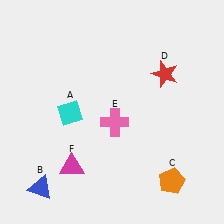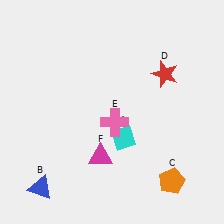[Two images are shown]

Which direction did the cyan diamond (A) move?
The cyan diamond (A) moved right.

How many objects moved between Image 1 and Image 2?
2 objects moved between the two images.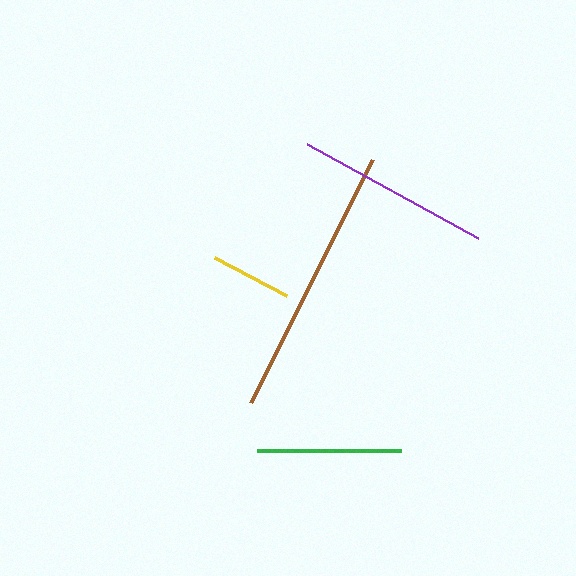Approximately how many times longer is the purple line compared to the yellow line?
The purple line is approximately 2.4 times the length of the yellow line.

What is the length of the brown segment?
The brown segment is approximately 272 pixels long.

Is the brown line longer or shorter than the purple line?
The brown line is longer than the purple line.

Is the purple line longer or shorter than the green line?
The purple line is longer than the green line.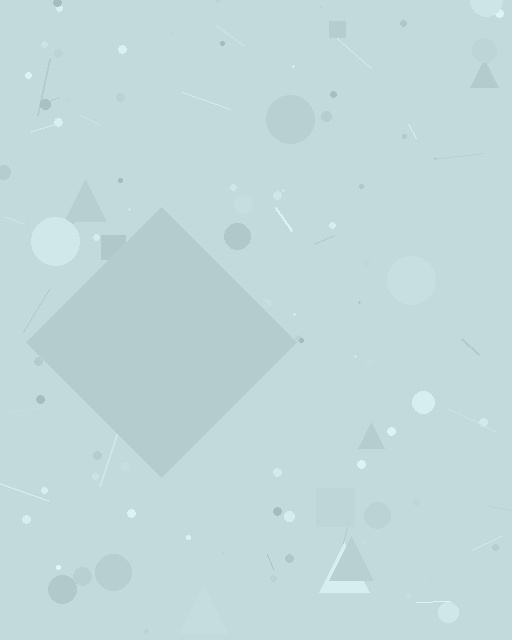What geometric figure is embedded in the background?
A diamond is embedded in the background.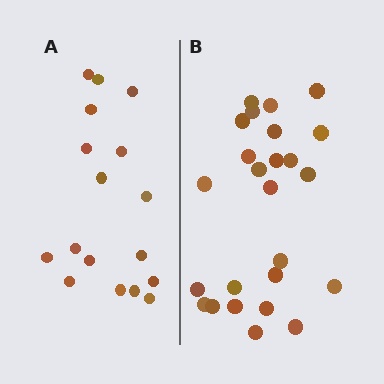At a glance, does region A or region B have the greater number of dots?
Region B (the right region) has more dots.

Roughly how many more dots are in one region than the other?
Region B has roughly 8 or so more dots than region A.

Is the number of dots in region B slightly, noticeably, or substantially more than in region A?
Region B has substantially more. The ratio is roughly 1.5 to 1.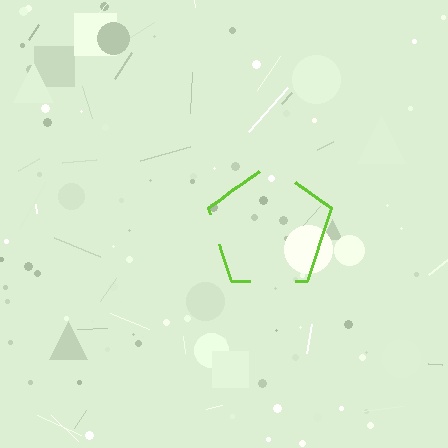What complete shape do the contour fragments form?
The contour fragments form a pentagon.